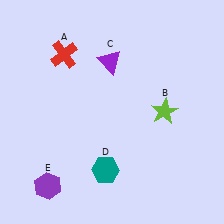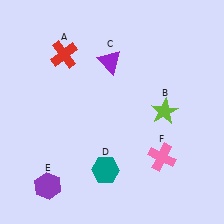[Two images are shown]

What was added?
A pink cross (F) was added in Image 2.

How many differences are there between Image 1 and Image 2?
There is 1 difference between the two images.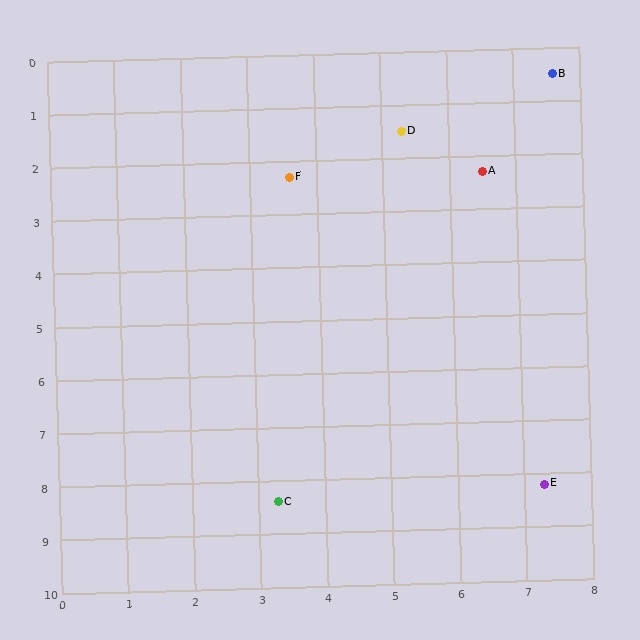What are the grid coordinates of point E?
Point E is at approximately (7.3, 8.2).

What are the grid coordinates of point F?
Point F is at approximately (3.6, 2.3).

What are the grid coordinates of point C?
Point C is at approximately (3.3, 8.4).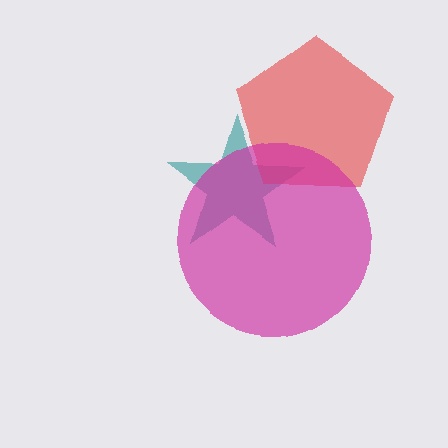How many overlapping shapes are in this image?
There are 3 overlapping shapes in the image.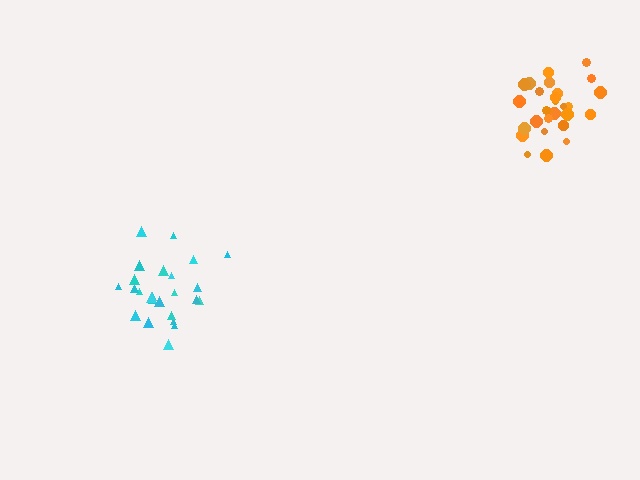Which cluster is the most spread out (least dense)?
Cyan.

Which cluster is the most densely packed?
Orange.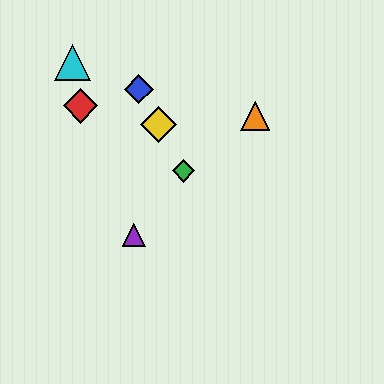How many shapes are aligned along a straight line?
3 shapes (the blue diamond, the green diamond, the yellow diamond) are aligned along a straight line.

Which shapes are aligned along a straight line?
The blue diamond, the green diamond, the yellow diamond are aligned along a straight line.